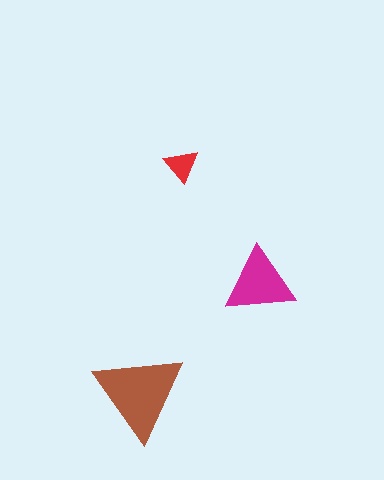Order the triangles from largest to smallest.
the brown one, the magenta one, the red one.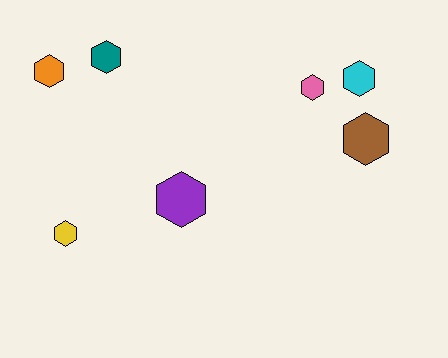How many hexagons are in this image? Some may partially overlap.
There are 7 hexagons.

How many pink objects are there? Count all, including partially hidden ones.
There is 1 pink object.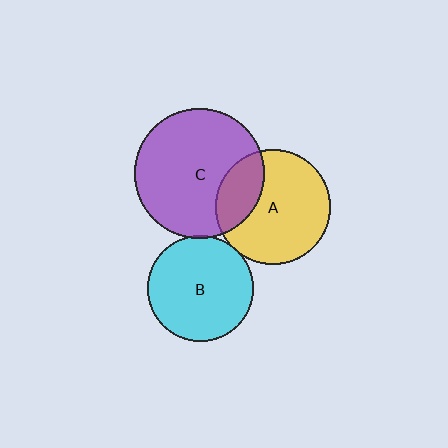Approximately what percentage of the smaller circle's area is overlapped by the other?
Approximately 25%.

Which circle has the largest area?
Circle C (purple).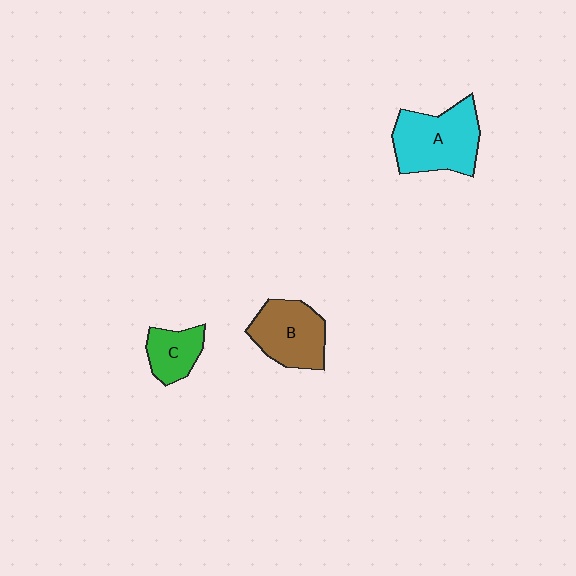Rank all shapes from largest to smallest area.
From largest to smallest: A (cyan), B (brown), C (green).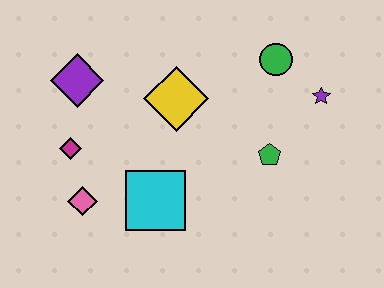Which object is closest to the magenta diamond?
The pink diamond is closest to the magenta diamond.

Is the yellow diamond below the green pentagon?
No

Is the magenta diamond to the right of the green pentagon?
No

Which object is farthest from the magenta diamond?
The purple star is farthest from the magenta diamond.